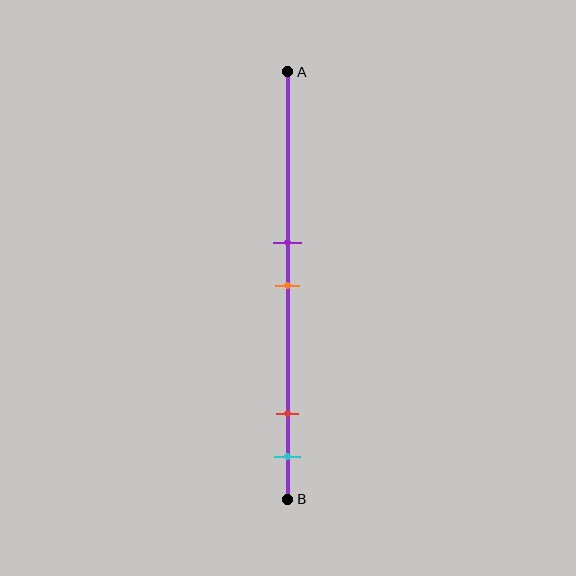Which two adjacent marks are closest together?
The purple and orange marks are the closest adjacent pair.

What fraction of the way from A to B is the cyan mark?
The cyan mark is approximately 90% (0.9) of the way from A to B.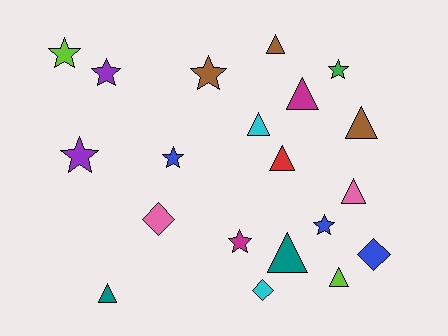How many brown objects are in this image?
There are 3 brown objects.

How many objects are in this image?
There are 20 objects.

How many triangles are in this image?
There are 9 triangles.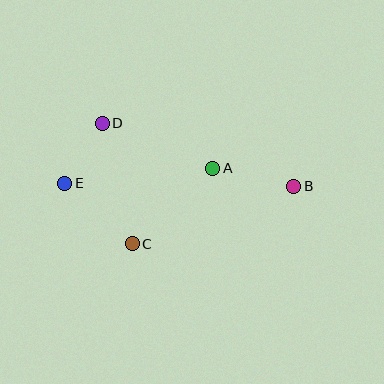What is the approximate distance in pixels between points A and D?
The distance between A and D is approximately 120 pixels.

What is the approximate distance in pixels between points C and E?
The distance between C and E is approximately 91 pixels.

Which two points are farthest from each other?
Points B and E are farthest from each other.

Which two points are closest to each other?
Points D and E are closest to each other.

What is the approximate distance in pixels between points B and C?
The distance between B and C is approximately 172 pixels.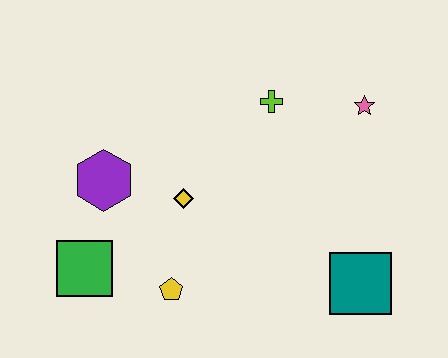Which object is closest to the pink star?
The lime cross is closest to the pink star.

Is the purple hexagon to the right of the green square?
Yes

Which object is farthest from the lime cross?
The green square is farthest from the lime cross.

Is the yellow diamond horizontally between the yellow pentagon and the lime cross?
Yes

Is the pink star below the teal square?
No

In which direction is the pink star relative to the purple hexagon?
The pink star is to the right of the purple hexagon.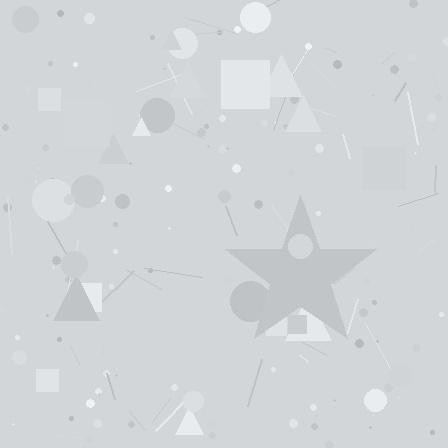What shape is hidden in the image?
A star is hidden in the image.